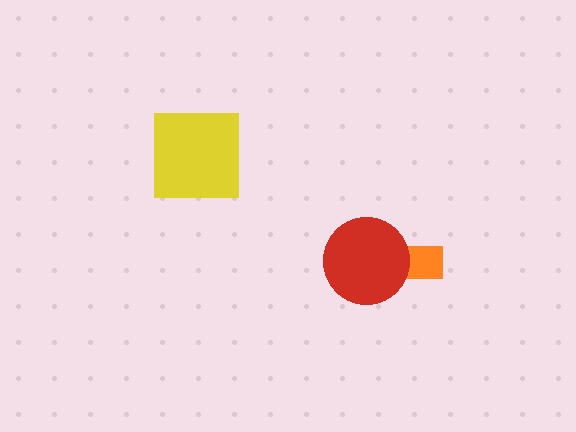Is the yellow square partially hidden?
No, no other shape covers it.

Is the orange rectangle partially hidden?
Yes, it is partially covered by another shape.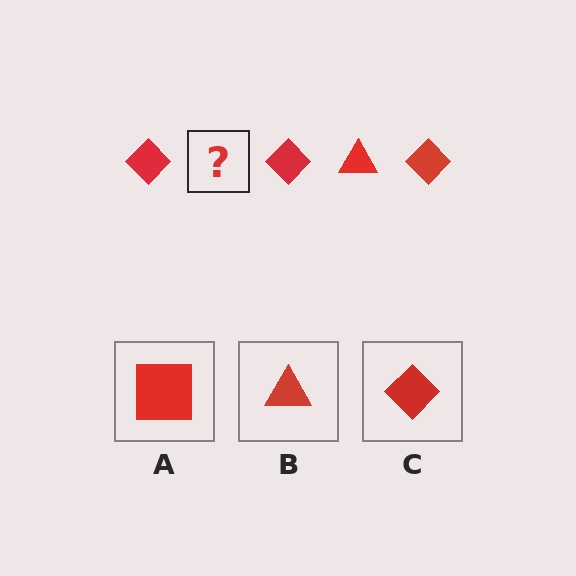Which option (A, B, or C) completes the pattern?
B.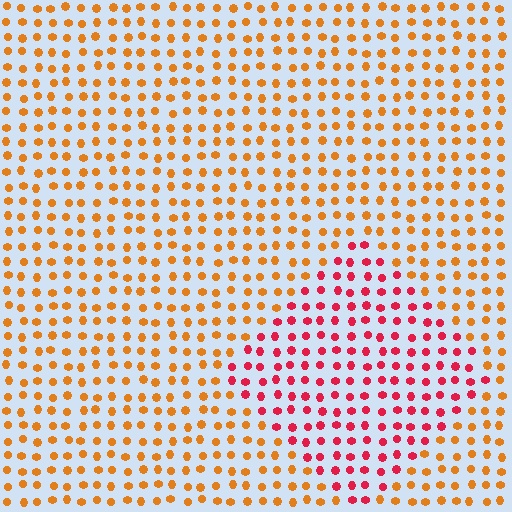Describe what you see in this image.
The image is filled with small orange elements in a uniform arrangement. A diamond-shaped region is visible where the elements are tinted to a slightly different hue, forming a subtle color boundary.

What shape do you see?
I see a diamond.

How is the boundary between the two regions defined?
The boundary is defined purely by a slight shift in hue (about 43 degrees). Spacing, size, and orientation are identical on both sides.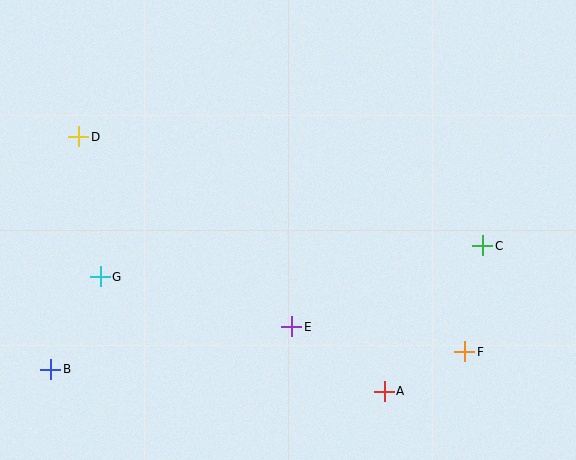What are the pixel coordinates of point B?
Point B is at (51, 369).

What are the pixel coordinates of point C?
Point C is at (483, 246).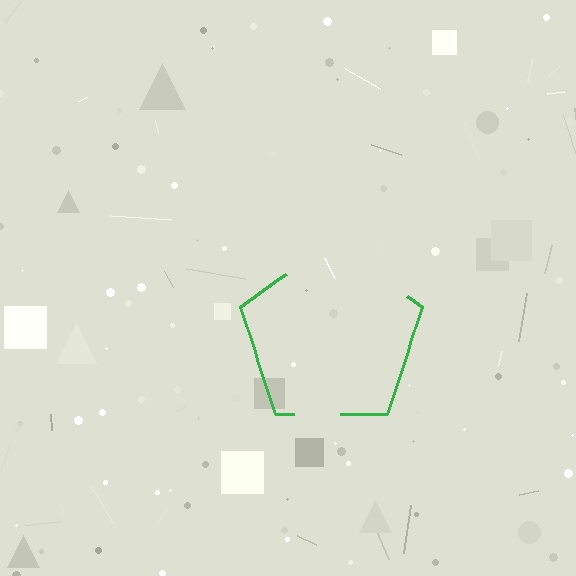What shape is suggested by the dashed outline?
The dashed outline suggests a pentagon.